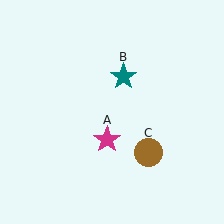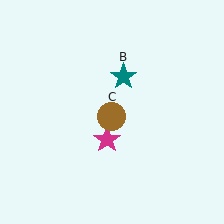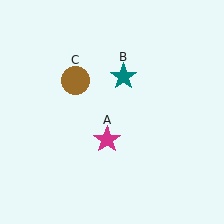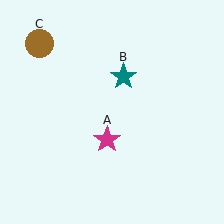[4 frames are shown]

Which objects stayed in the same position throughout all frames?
Magenta star (object A) and teal star (object B) remained stationary.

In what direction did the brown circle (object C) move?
The brown circle (object C) moved up and to the left.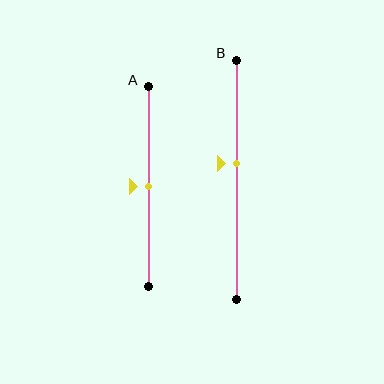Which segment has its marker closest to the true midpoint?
Segment A has its marker closest to the true midpoint.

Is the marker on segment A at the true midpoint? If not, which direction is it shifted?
Yes, the marker on segment A is at the true midpoint.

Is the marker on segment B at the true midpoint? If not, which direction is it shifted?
No, the marker on segment B is shifted upward by about 7% of the segment length.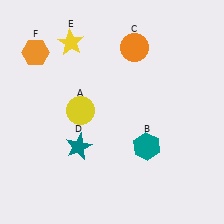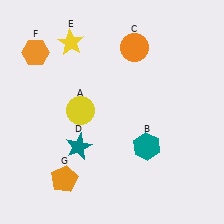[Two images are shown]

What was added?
An orange pentagon (G) was added in Image 2.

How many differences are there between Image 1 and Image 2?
There is 1 difference between the two images.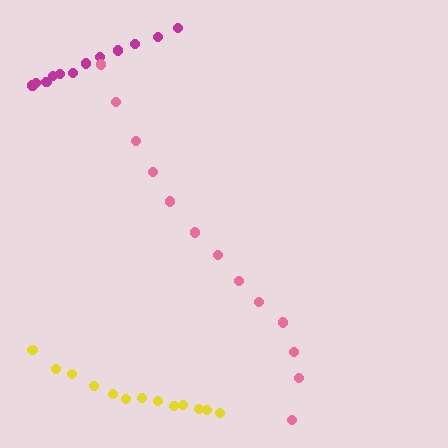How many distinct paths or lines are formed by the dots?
There are 3 distinct paths.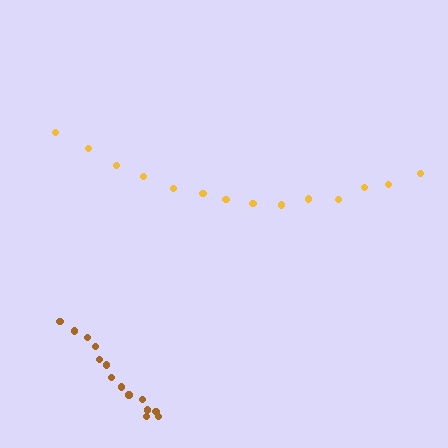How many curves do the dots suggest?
There are 2 distinct paths.